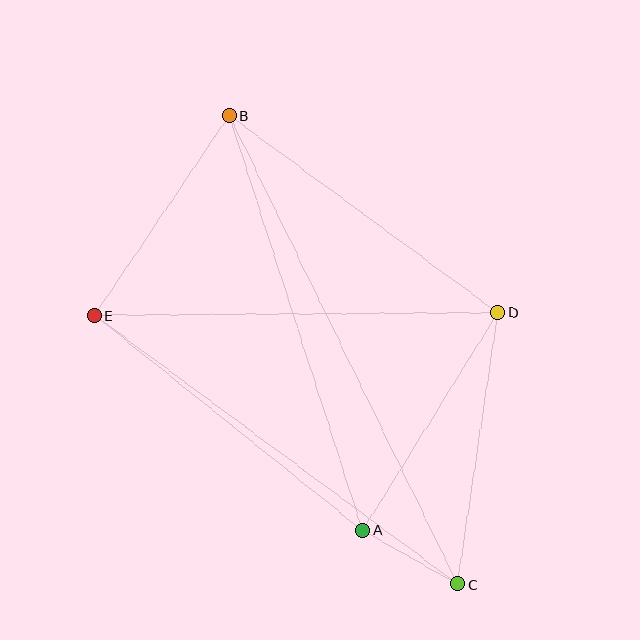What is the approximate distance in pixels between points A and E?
The distance between A and E is approximately 344 pixels.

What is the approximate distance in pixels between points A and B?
The distance between A and B is approximately 436 pixels.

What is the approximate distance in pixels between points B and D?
The distance between B and D is approximately 333 pixels.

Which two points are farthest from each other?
Points B and C are farthest from each other.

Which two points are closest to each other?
Points A and C are closest to each other.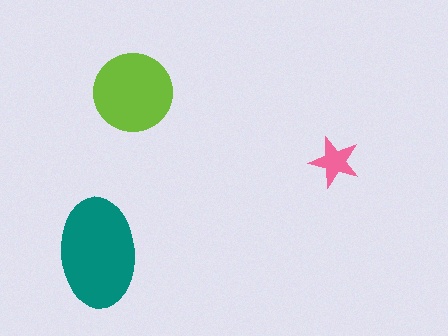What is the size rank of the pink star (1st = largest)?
3rd.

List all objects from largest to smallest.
The teal ellipse, the lime circle, the pink star.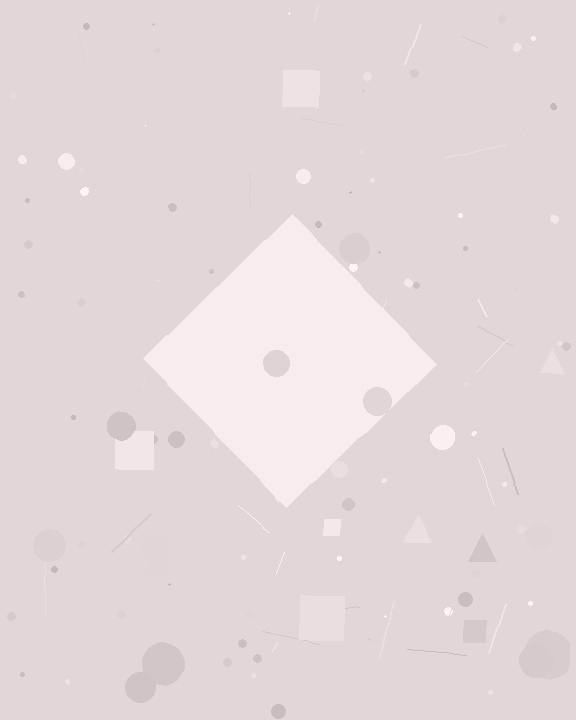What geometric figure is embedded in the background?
A diamond is embedded in the background.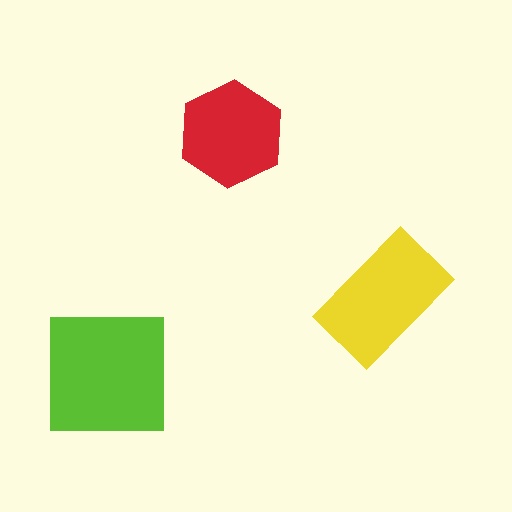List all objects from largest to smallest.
The lime square, the yellow rectangle, the red hexagon.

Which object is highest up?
The red hexagon is topmost.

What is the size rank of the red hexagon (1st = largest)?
3rd.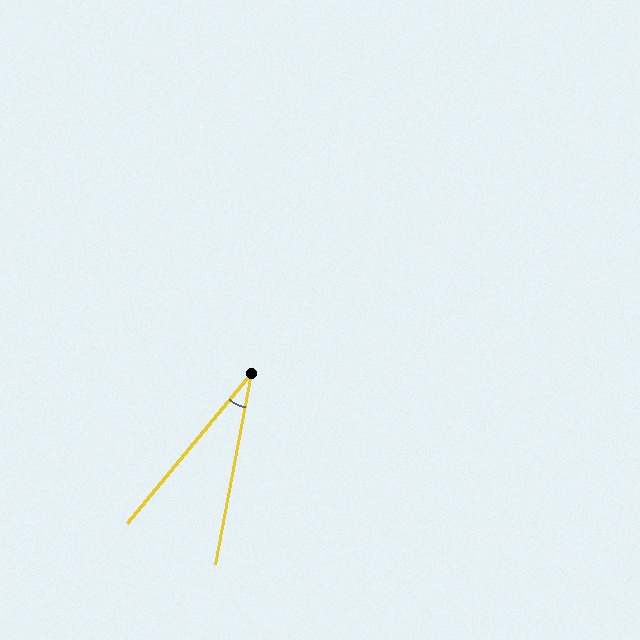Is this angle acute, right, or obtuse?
It is acute.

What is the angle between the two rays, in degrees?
Approximately 29 degrees.